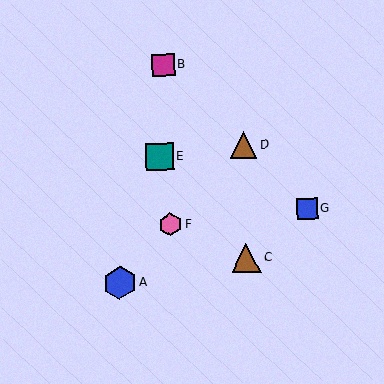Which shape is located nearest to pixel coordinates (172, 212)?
The pink hexagon (labeled F) at (170, 224) is nearest to that location.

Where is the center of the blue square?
The center of the blue square is at (307, 209).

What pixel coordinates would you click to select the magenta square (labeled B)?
Click at (163, 65) to select the magenta square B.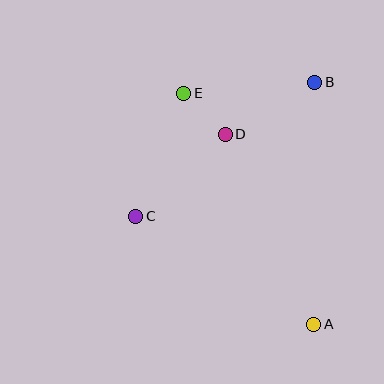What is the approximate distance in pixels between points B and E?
The distance between B and E is approximately 132 pixels.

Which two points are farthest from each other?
Points A and E are farthest from each other.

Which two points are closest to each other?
Points D and E are closest to each other.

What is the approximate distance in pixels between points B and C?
The distance between B and C is approximately 224 pixels.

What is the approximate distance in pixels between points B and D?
The distance between B and D is approximately 103 pixels.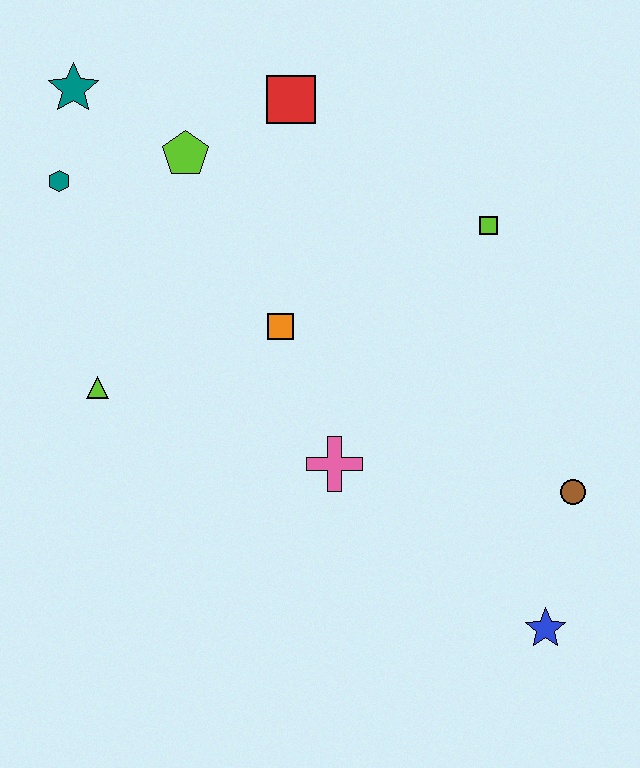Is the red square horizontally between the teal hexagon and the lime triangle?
No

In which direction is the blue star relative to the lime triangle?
The blue star is to the right of the lime triangle.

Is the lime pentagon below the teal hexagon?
No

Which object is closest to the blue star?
The brown circle is closest to the blue star.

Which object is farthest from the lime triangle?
The blue star is farthest from the lime triangle.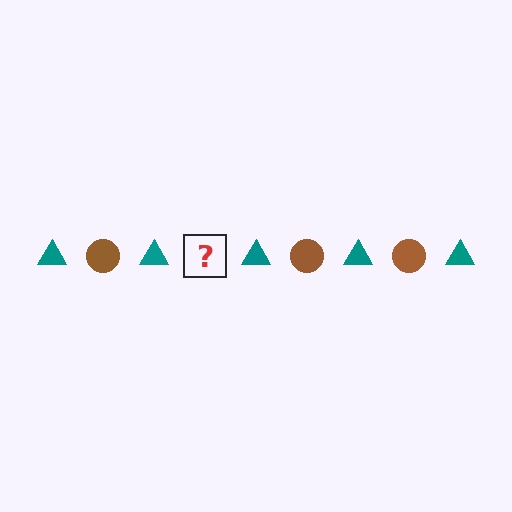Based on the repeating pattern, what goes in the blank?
The blank should be a brown circle.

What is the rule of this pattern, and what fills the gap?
The rule is that the pattern alternates between teal triangle and brown circle. The gap should be filled with a brown circle.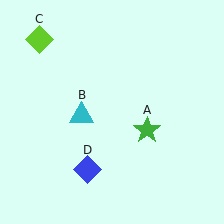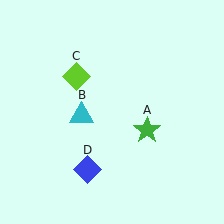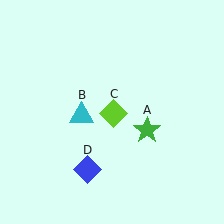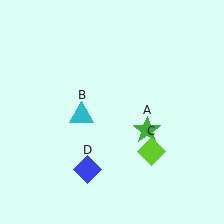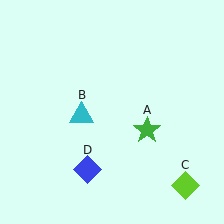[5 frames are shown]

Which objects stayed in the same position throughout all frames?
Green star (object A) and cyan triangle (object B) and blue diamond (object D) remained stationary.